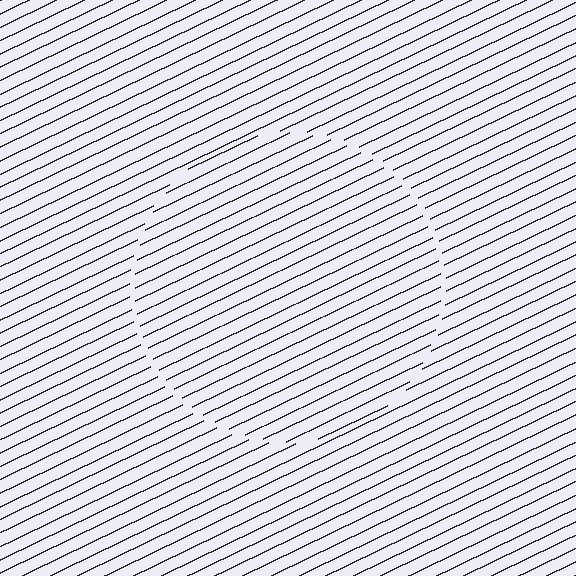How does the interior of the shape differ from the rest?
The interior of the shape contains the same grating, shifted by half a period — the contour is defined by the phase discontinuity where line-ends from the inner and outer gratings abut.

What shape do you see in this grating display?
An illusory circle. The interior of the shape contains the same grating, shifted by half a period — the contour is defined by the phase discontinuity where line-ends from the inner and outer gratings abut.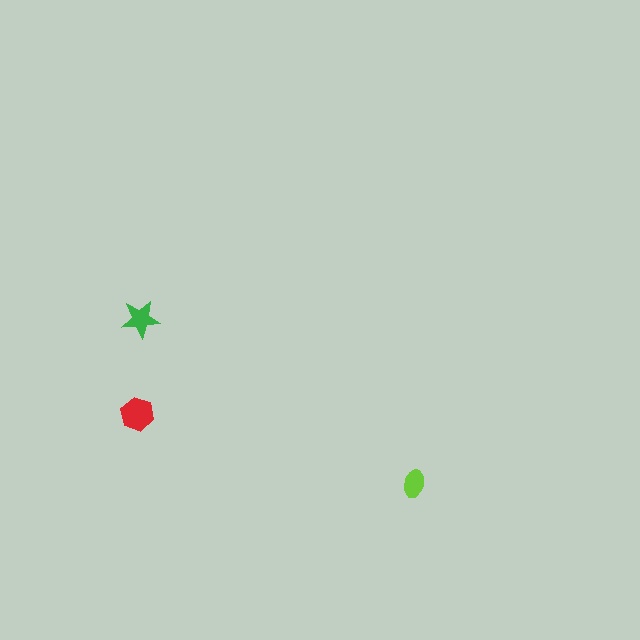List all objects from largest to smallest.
The red hexagon, the green star, the lime ellipse.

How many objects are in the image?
There are 3 objects in the image.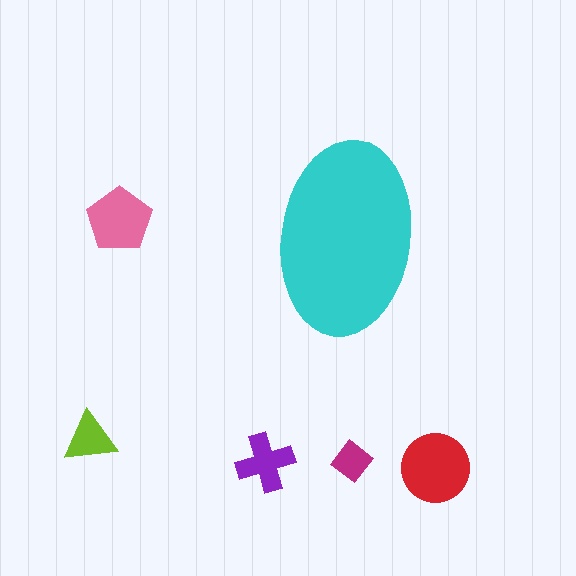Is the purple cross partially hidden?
No, the purple cross is fully visible.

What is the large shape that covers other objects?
A cyan ellipse.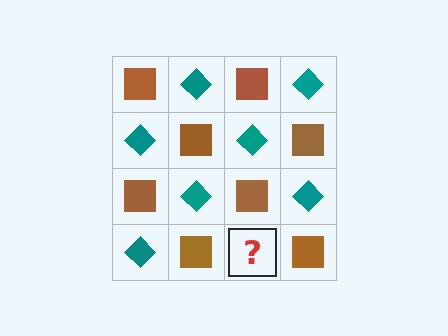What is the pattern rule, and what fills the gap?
The rule is that it alternates brown square and teal diamond in a checkerboard pattern. The gap should be filled with a teal diamond.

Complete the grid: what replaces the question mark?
The question mark should be replaced with a teal diamond.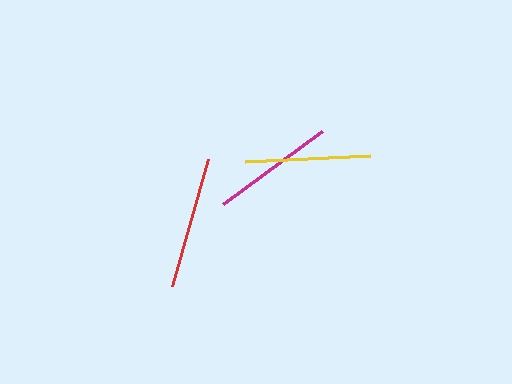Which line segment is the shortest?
The magenta line is the shortest at approximately 123 pixels.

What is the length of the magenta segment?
The magenta segment is approximately 123 pixels long.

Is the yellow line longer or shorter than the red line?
The red line is longer than the yellow line.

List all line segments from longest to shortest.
From longest to shortest: red, yellow, magenta.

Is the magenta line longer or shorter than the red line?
The red line is longer than the magenta line.